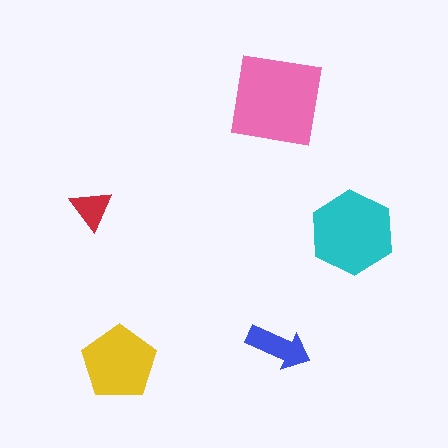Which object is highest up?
The pink square is topmost.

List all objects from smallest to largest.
The red triangle, the blue arrow, the yellow pentagon, the cyan hexagon, the pink square.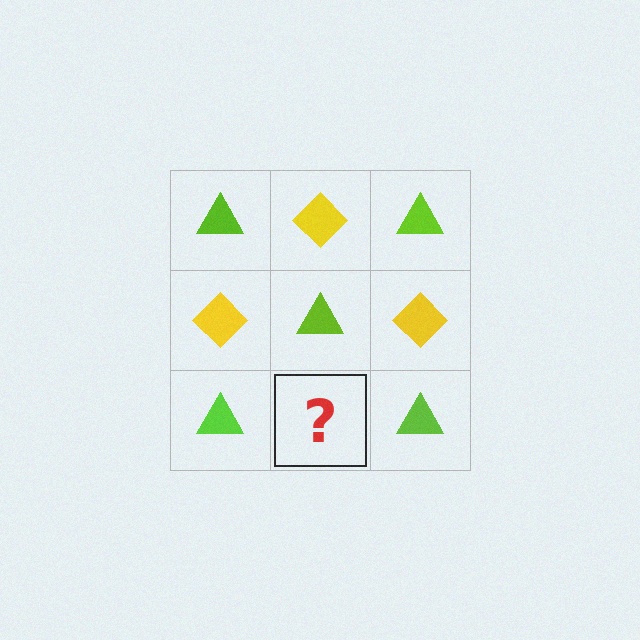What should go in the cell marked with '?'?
The missing cell should contain a yellow diamond.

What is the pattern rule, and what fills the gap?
The rule is that it alternates lime triangle and yellow diamond in a checkerboard pattern. The gap should be filled with a yellow diamond.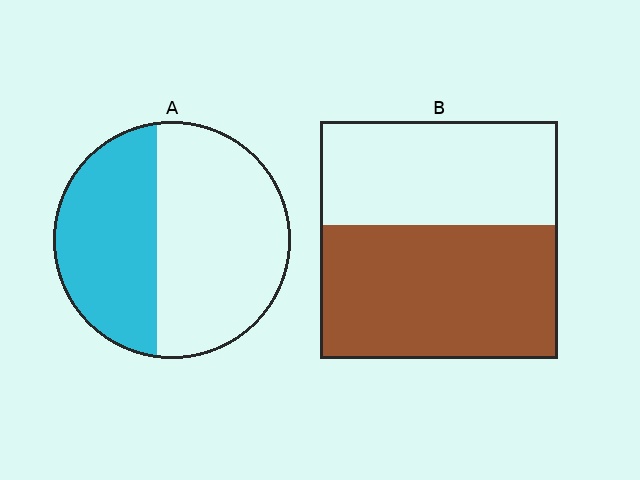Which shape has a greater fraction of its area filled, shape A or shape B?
Shape B.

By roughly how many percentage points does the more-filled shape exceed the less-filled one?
By roughly 15 percentage points (B over A).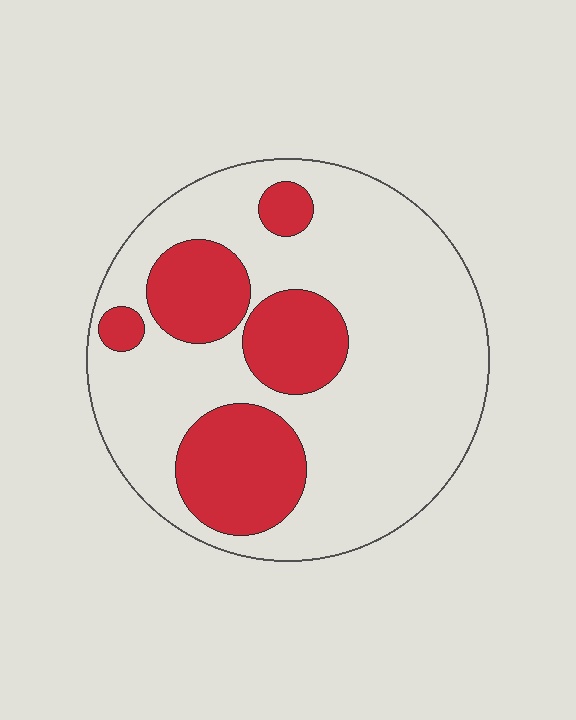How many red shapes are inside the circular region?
5.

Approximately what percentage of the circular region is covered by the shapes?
Approximately 30%.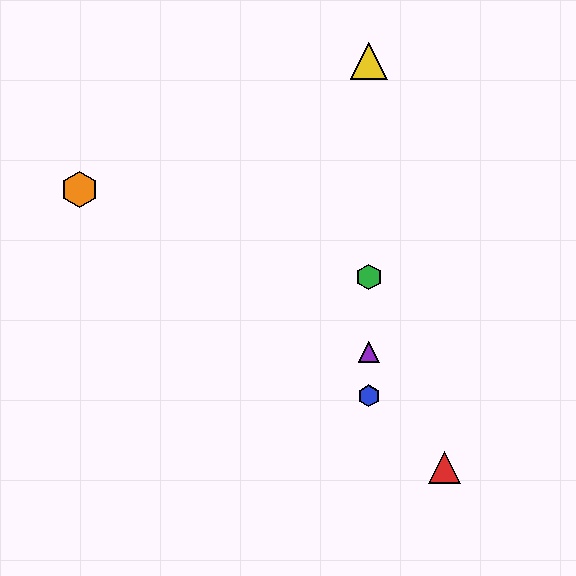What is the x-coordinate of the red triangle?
The red triangle is at x≈445.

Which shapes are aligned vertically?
The blue hexagon, the green hexagon, the yellow triangle, the purple triangle are aligned vertically.